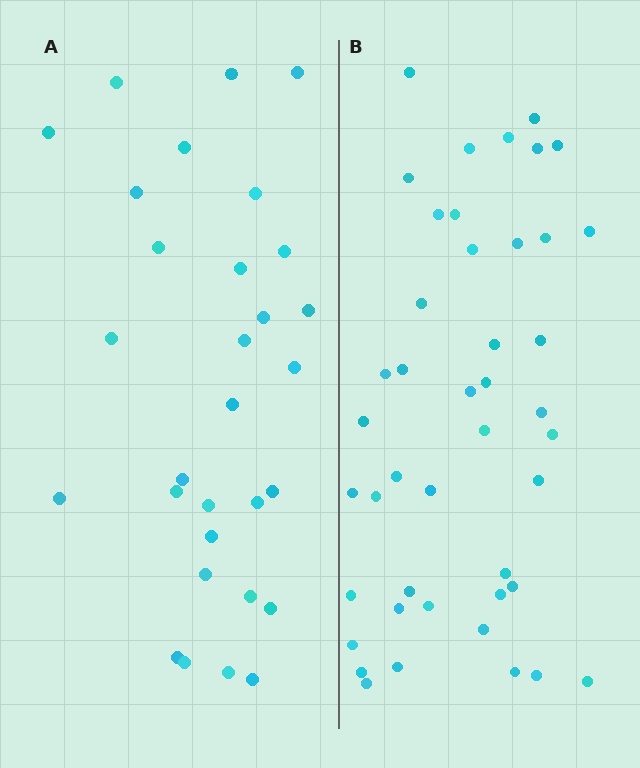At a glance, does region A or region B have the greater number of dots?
Region B (the right region) has more dots.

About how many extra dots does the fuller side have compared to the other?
Region B has approximately 15 more dots than region A.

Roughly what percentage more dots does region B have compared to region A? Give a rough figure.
About 45% more.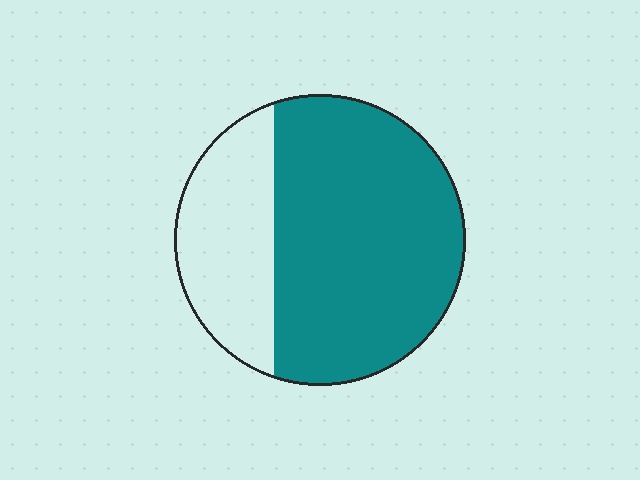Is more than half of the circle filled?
Yes.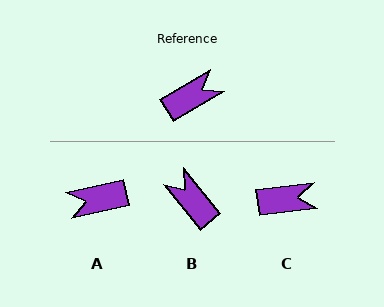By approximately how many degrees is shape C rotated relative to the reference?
Approximately 24 degrees clockwise.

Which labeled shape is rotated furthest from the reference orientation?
A, about 162 degrees away.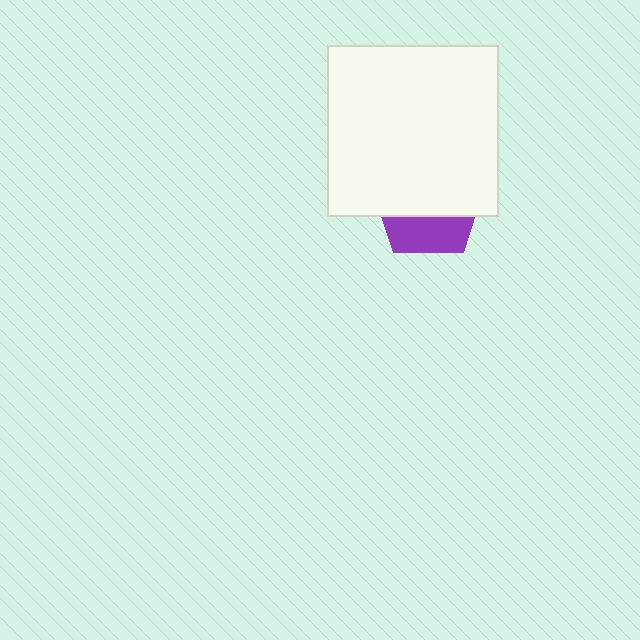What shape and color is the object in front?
The object in front is a white square.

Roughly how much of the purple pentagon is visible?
A small part of it is visible (roughly 34%).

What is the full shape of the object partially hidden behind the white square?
The partially hidden object is a purple pentagon.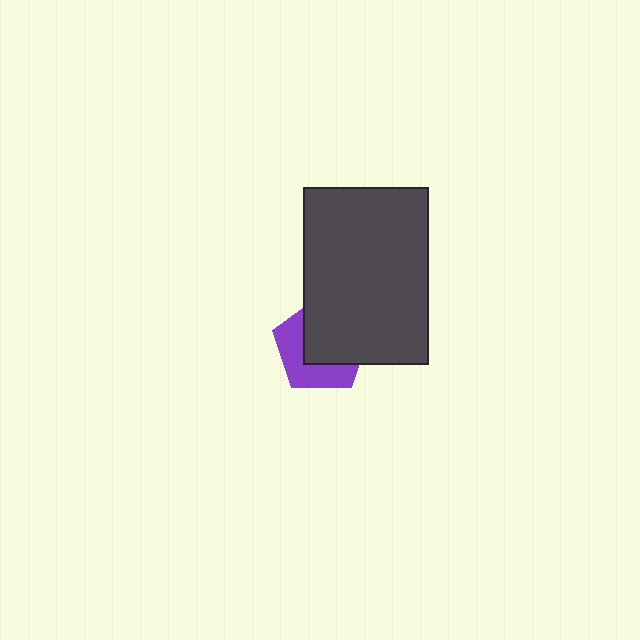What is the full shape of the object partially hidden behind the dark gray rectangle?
The partially hidden object is a purple pentagon.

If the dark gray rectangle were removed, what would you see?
You would see the complete purple pentagon.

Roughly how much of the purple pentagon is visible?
A small part of it is visible (roughly 43%).